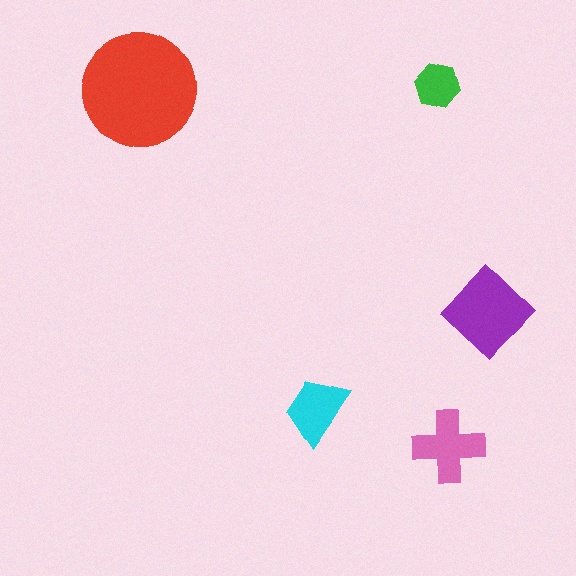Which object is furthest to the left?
The red circle is leftmost.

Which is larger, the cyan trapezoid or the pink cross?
The pink cross.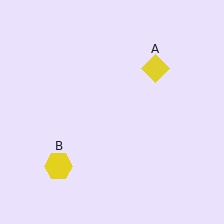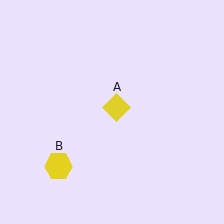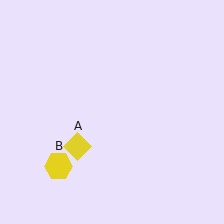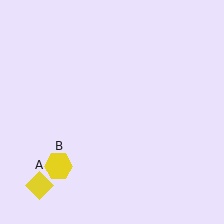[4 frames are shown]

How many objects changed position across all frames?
1 object changed position: yellow diamond (object A).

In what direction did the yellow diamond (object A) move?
The yellow diamond (object A) moved down and to the left.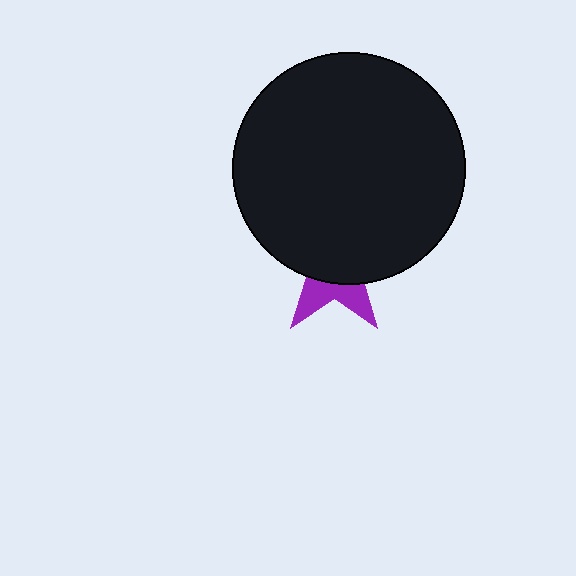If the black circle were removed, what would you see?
You would see the complete purple star.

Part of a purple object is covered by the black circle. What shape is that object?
It is a star.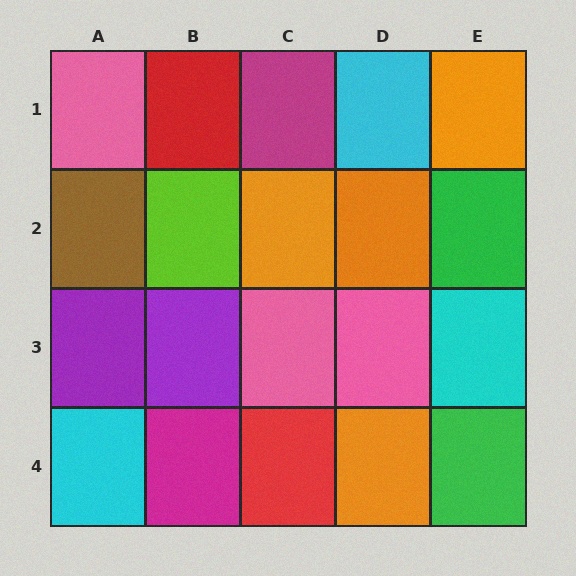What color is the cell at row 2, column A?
Brown.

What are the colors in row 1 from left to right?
Pink, red, magenta, cyan, orange.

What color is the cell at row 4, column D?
Orange.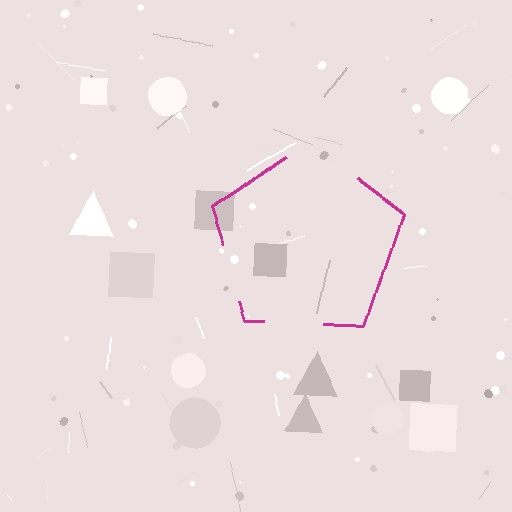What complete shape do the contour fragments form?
The contour fragments form a pentagon.